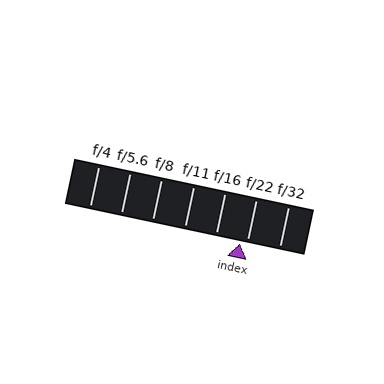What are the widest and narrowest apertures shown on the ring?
The widest aperture shown is f/4 and the narrowest is f/32.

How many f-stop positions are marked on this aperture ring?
There are 7 f-stop positions marked.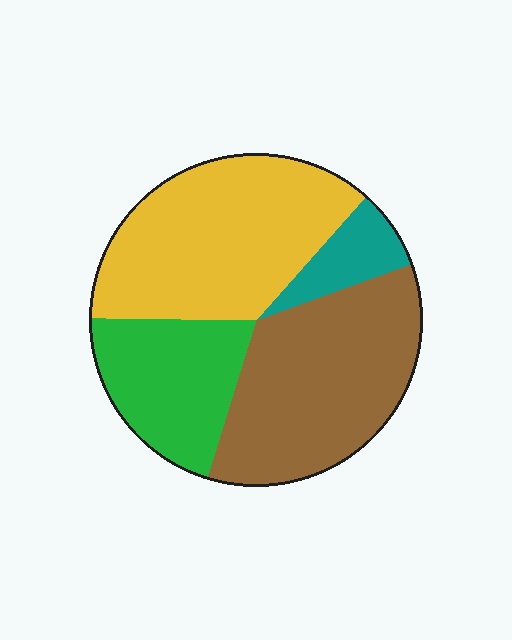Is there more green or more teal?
Green.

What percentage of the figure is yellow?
Yellow takes up between a quarter and a half of the figure.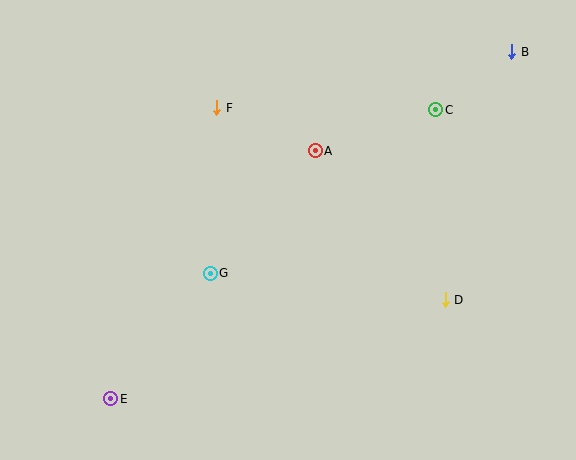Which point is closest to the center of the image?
Point A at (315, 151) is closest to the center.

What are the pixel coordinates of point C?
Point C is at (436, 110).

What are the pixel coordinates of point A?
Point A is at (315, 151).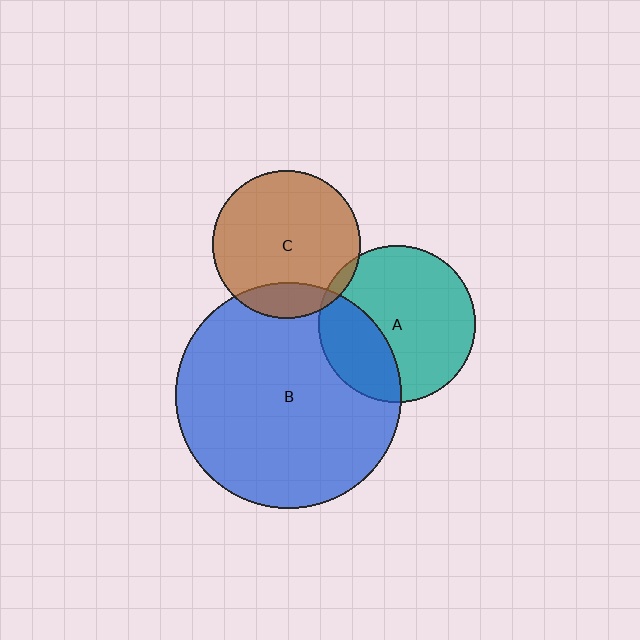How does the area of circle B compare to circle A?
Approximately 2.1 times.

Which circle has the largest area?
Circle B (blue).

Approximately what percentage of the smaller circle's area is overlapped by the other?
Approximately 30%.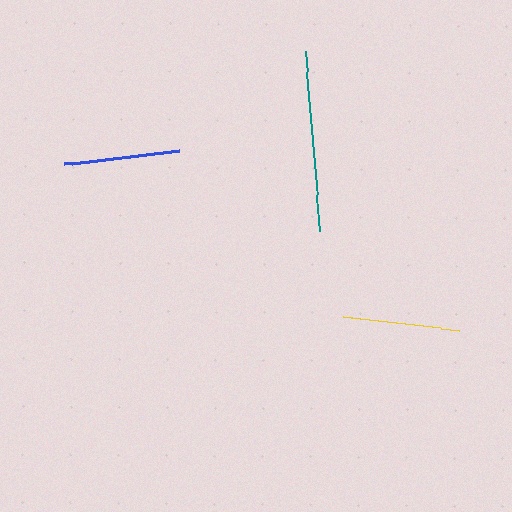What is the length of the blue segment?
The blue segment is approximately 116 pixels long.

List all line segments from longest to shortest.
From longest to shortest: teal, yellow, blue.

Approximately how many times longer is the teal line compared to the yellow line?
The teal line is approximately 1.5 times the length of the yellow line.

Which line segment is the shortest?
The blue line is the shortest at approximately 116 pixels.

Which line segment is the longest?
The teal line is the longest at approximately 180 pixels.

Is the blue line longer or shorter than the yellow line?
The yellow line is longer than the blue line.